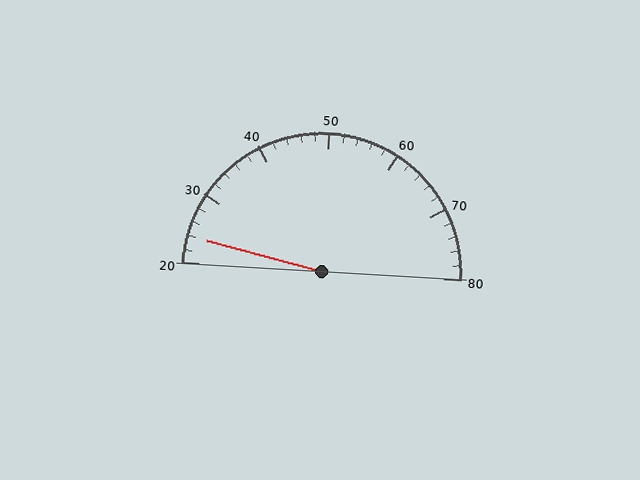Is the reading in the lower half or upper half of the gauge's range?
The reading is in the lower half of the range (20 to 80).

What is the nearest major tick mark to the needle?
The nearest major tick mark is 20.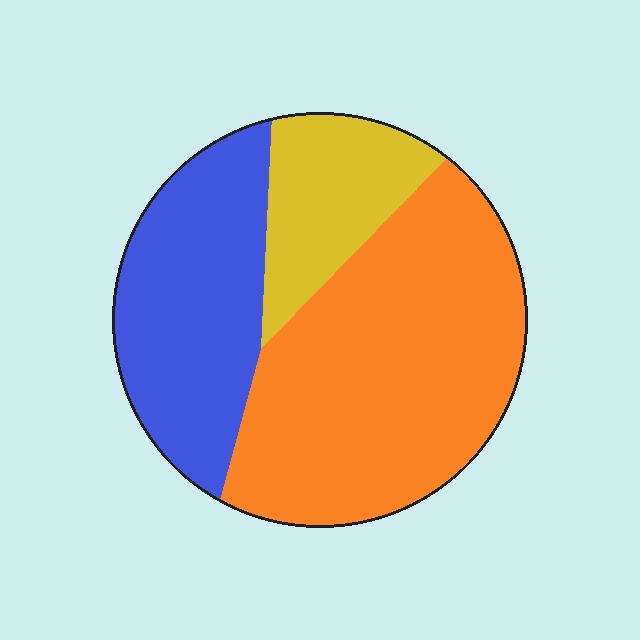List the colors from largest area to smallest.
From largest to smallest: orange, blue, yellow.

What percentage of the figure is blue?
Blue covers about 30% of the figure.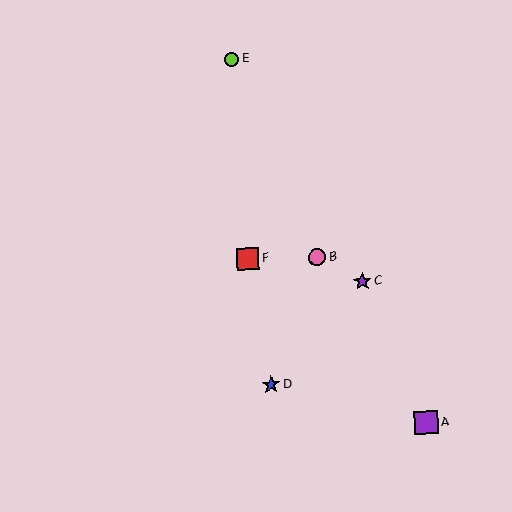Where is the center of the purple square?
The center of the purple square is at (426, 422).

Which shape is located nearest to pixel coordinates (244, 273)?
The red square (labeled F) at (248, 259) is nearest to that location.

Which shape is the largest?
The purple square (labeled A) is the largest.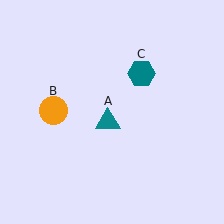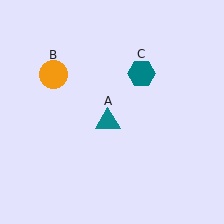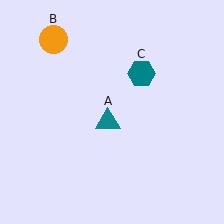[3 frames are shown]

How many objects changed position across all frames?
1 object changed position: orange circle (object B).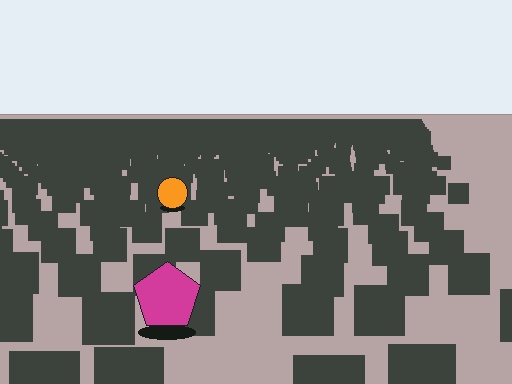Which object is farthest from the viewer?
The orange circle is farthest from the viewer. It appears smaller and the ground texture around it is denser.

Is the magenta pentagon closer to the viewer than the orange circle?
Yes. The magenta pentagon is closer — you can tell from the texture gradient: the ground texture is coarser near it.